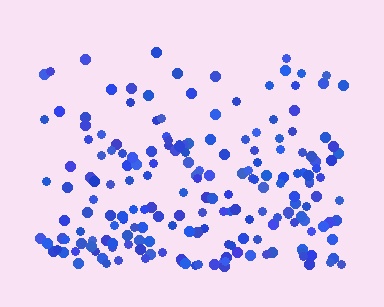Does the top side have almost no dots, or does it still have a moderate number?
Still a moderate number, just noticeably fewer than the bottom.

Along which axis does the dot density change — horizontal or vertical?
Vertical.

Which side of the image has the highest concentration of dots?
The bottom.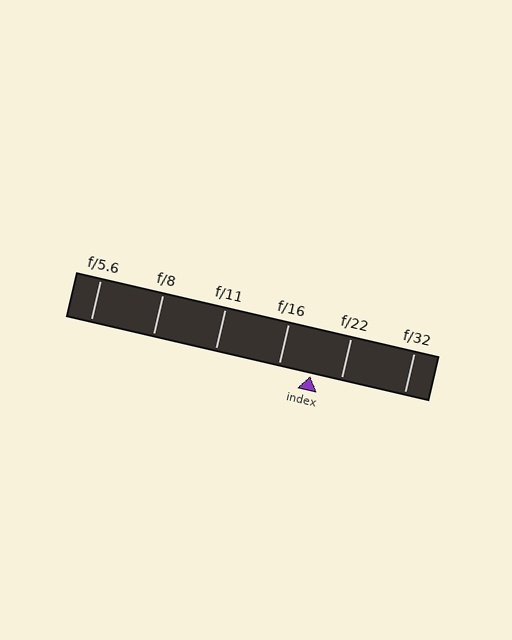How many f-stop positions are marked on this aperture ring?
There are 6 f-stop positions marked.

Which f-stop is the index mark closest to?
The index mark is closest to f/22.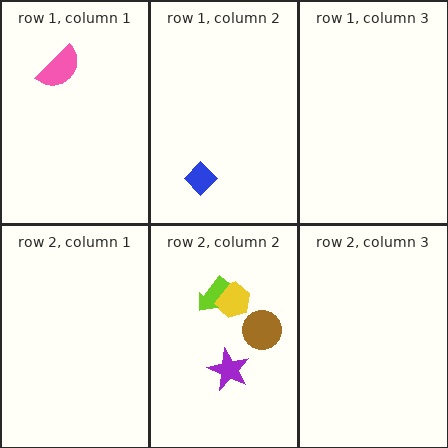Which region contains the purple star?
The row 2, column 2 region.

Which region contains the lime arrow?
The row 2, column 2 region.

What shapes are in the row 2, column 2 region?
The brown circle, the yellow hexagon, the purple star, the lime arrow.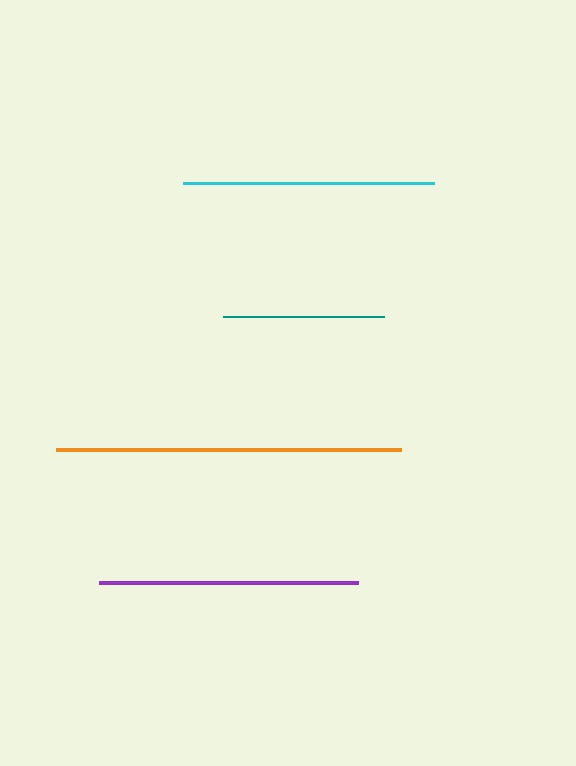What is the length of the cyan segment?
The cyan segment is approximately 252 pixels long.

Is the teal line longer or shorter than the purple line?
The purple line is longer than the teal line.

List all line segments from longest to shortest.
From longest to shortest: orange, purple, cyan, teal.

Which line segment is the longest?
The orange line is the longest at approximately 345 pixels.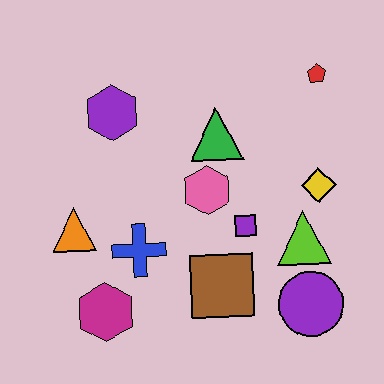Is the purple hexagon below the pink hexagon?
No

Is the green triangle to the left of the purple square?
Yes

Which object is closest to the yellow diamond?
The lime triangle is closest to the yellow diamond.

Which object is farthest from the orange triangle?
The red pentagon is farthest from the orange triangle.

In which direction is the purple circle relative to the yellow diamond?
The purple circle is below the yellow diamond.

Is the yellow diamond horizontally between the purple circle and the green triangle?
No